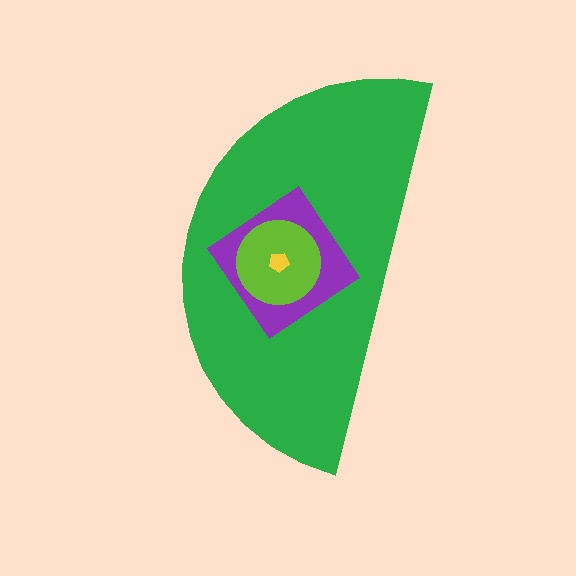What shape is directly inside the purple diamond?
The lime circle.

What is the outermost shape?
The green semicircle.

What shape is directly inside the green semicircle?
The purple diamond.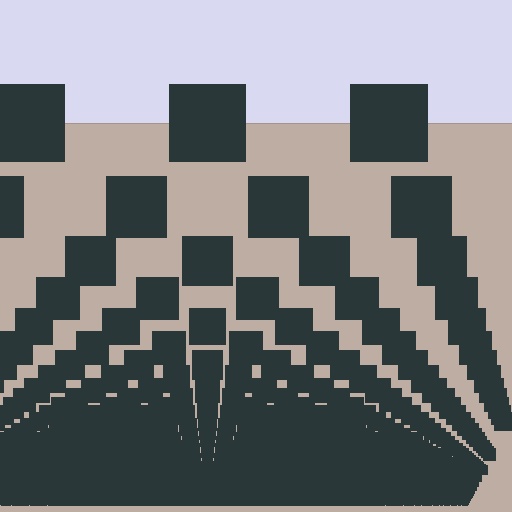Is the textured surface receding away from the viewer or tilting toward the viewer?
The surface appears to tilt toward the viewer. Texture elements get larger and sparser toward the top.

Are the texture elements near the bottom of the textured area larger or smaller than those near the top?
Smaller. The gradient is inverted — elements near the bottom are smaller and denser.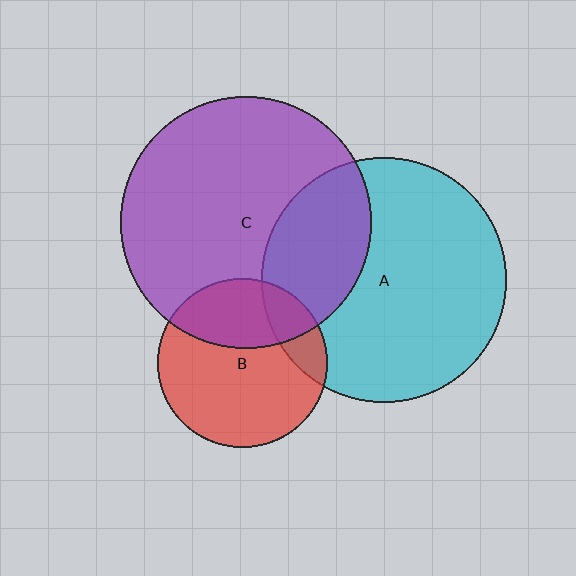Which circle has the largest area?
Circle C (purple).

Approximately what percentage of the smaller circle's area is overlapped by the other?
Approximately 15%.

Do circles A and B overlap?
Yes.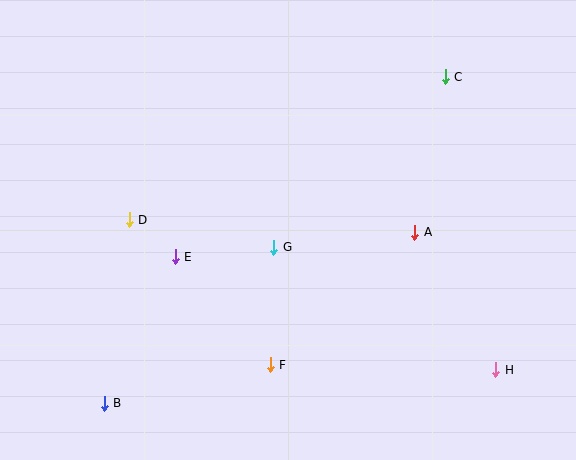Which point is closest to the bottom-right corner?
Point H is closest to the bottom-right corner.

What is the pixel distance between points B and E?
The distance between B and E is 162 pixels.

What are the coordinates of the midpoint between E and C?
The midpoint between E and C is at (310, 167).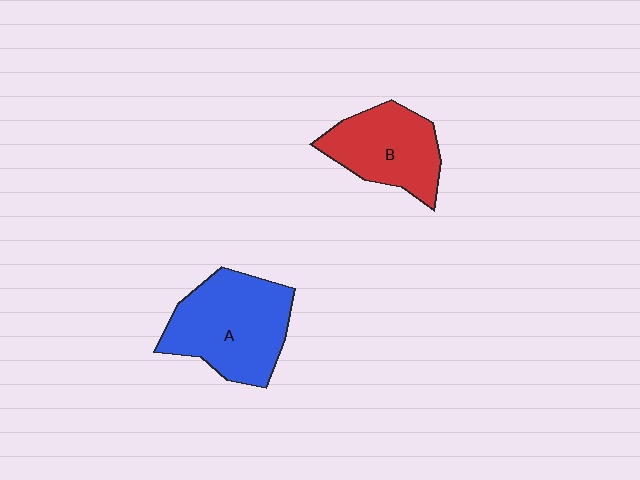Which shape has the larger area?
Shape A (blue).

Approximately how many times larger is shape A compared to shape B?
Approximately 1.3 times.